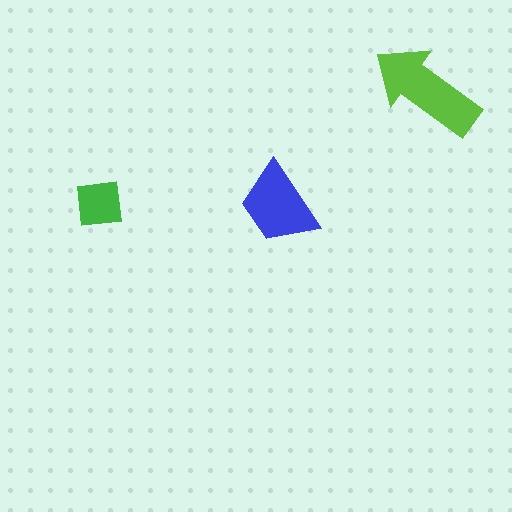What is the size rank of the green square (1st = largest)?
3rd.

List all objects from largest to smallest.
The lime arrow, the blue trapezoid, the green square.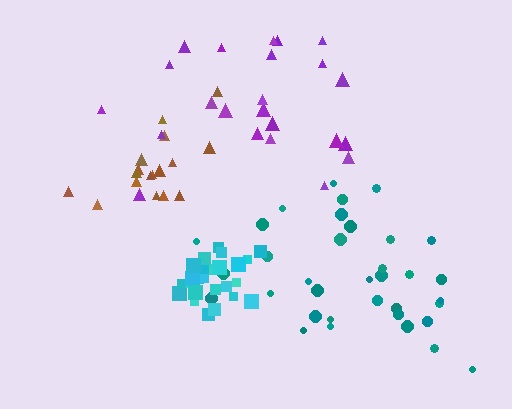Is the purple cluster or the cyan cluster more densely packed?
Cyan.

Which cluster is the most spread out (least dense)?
Purple.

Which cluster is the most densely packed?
Cyan.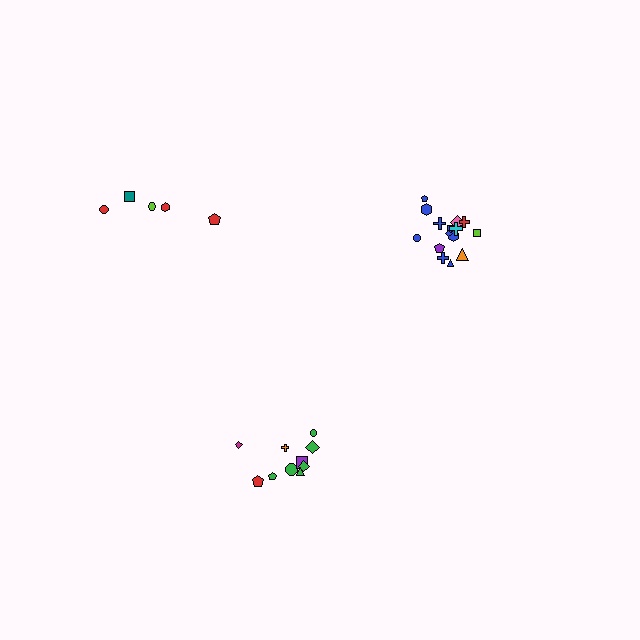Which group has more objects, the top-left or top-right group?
The top-right group.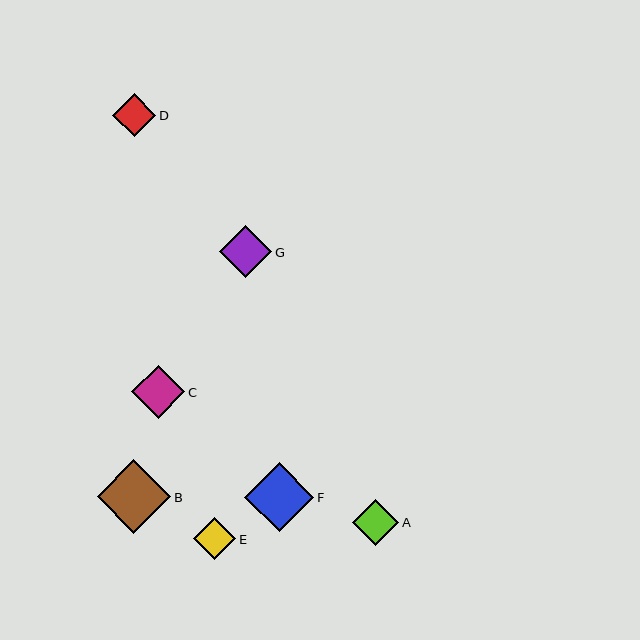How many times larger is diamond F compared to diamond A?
Diamond F is approximately 1.5 times the size of diamond A.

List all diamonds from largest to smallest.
From largest to smallest: B, F, C, G, A, D, E.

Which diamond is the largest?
Diamond B is the largest with a size of approximately 73 pixels.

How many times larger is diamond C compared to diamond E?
Diamond C is approximately 1.3 times the size of diamond E.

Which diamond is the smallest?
Diamond E is the smallest with a size of approximately 42 pixels.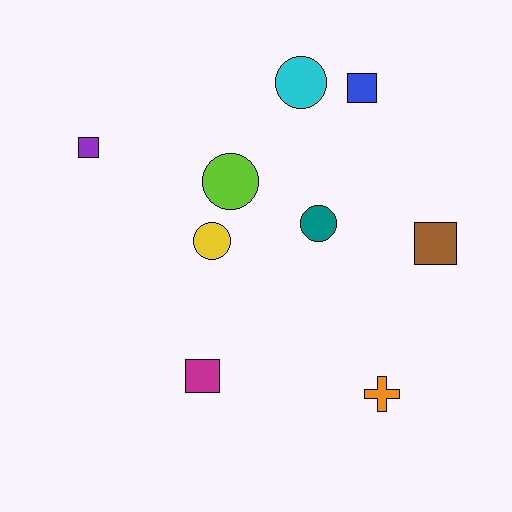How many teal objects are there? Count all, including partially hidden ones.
There is 1 teal object.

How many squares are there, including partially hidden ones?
There are 4 squares.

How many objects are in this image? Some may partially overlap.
There are 9 objects.